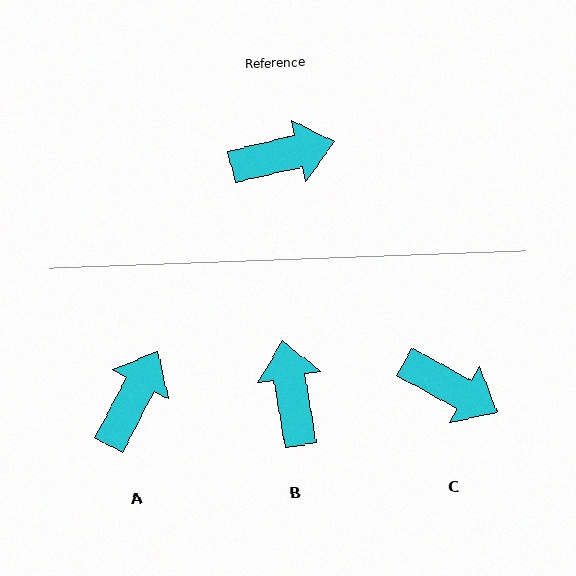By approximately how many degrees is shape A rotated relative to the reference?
Approximately 49 degrees counter-clockwise.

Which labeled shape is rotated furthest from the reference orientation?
B, about 86 degrees away.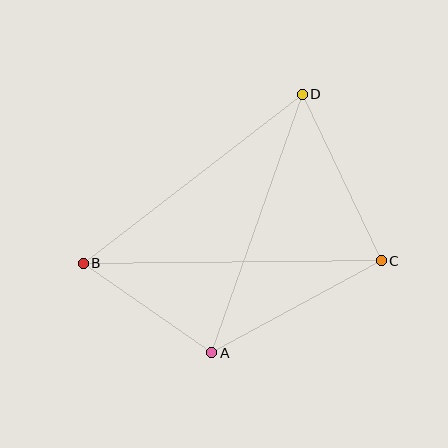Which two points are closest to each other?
Points A and B are closest to each other.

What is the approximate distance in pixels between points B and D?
The distance between B and D is approximately 277 pixels.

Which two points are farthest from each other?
Points B and C are farthest from each other.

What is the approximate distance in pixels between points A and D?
The distance between A and D is approximately 274 pixels.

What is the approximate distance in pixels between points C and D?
The distance between C and D is approximately 184 pixels.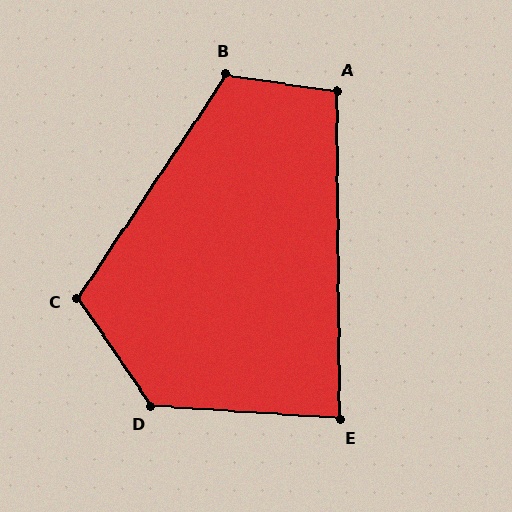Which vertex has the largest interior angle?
D, at approximately 128 degrees.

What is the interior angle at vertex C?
Approximately 112 degrees (obtuse).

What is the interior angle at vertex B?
Approximately 115 degrees (obtuse).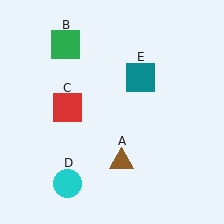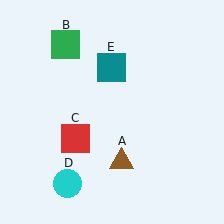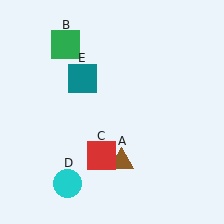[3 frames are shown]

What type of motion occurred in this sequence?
The red square (object C), teal square (object E) rotated counterclockwise around the center of the scene.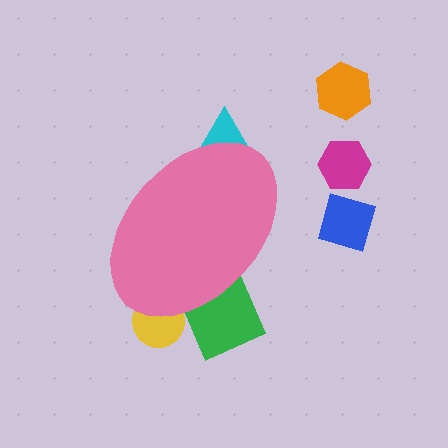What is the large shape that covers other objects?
A pink ellipse.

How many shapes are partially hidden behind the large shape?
3 shapes are partially hidden.